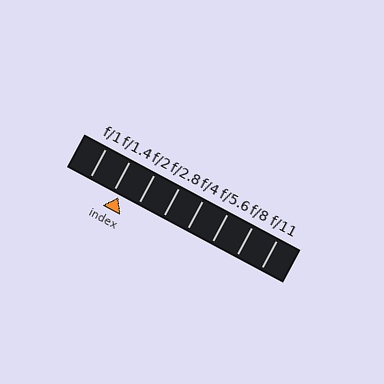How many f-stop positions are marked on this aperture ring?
There are 8 f-stop positions marked.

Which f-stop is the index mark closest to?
The index mark is closest to f/1.4.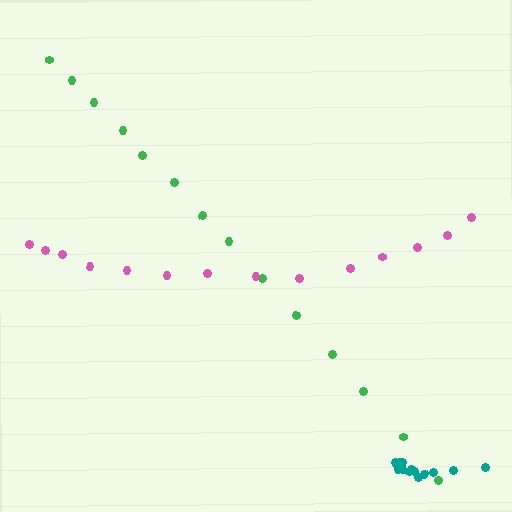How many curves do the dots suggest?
There are 3 distinct paths.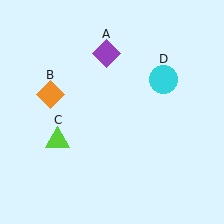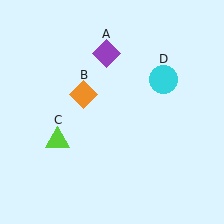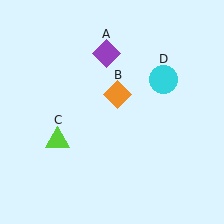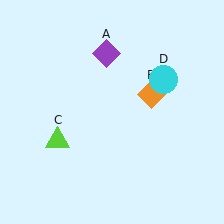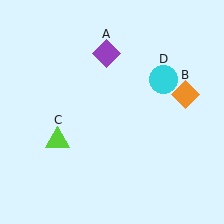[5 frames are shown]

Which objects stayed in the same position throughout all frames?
Purple diamond (object A) and lime triangle (object C) and cyan circle (object D) remained stationary.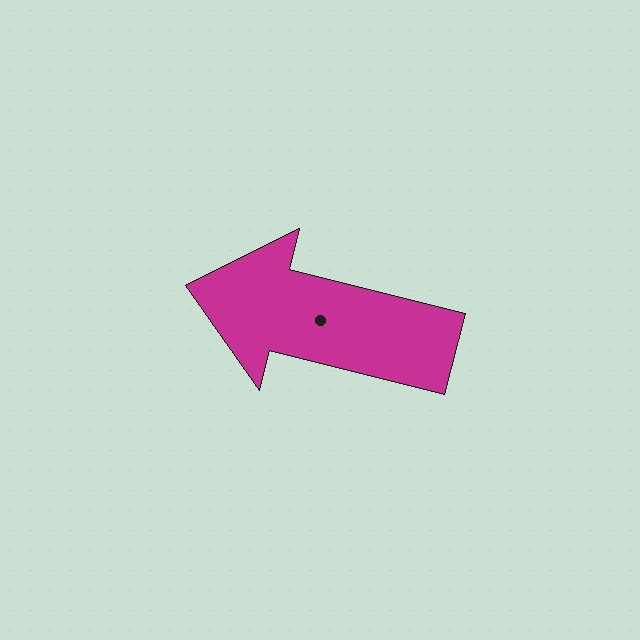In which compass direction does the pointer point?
West.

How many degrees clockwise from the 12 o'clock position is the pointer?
Approximately 284 degrees.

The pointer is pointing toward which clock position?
Roughly 9 o'clock.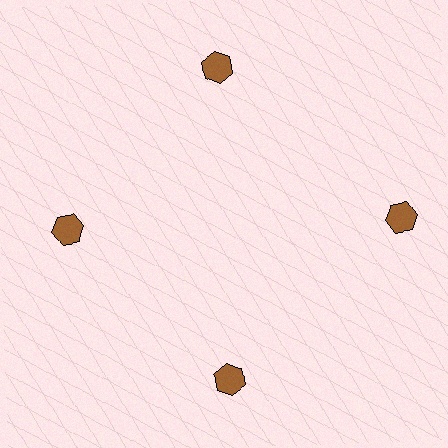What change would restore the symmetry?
The symmetry would be restored by moving it inward, back onto the ring so that all 4 hexagons sit at equal angles and equal distance from the center.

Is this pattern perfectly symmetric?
No. The 4 brown hexagons are arranged in a ring, but one element near the 3 o'clock position is pushed outward from the center, breaking the 4-fold rotational symmetry.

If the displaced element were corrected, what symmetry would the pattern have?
It would have 4-fold rotational symmetry — the pattern would map onto itself every 90 degrees.